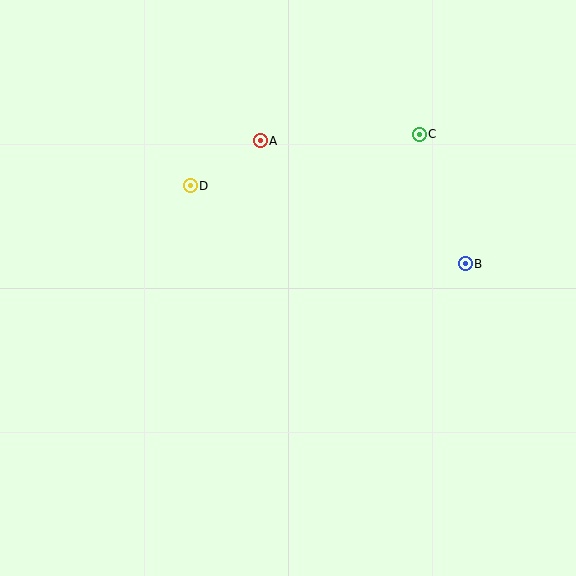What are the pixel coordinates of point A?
Point A is at (260, 141).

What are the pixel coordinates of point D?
Point D is at (190, 186).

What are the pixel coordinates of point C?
Point C is at (419, 134).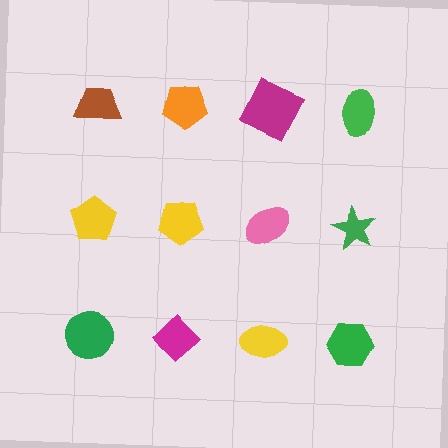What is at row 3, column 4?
A green hexagon.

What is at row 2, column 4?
A green star.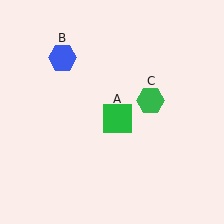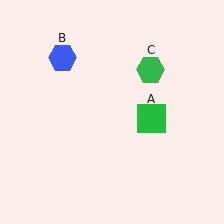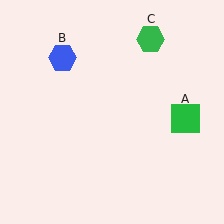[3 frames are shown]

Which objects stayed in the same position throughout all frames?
Blue hexagon (object B) remained stationary.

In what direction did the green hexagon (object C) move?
The green hexagon (object C) moved up.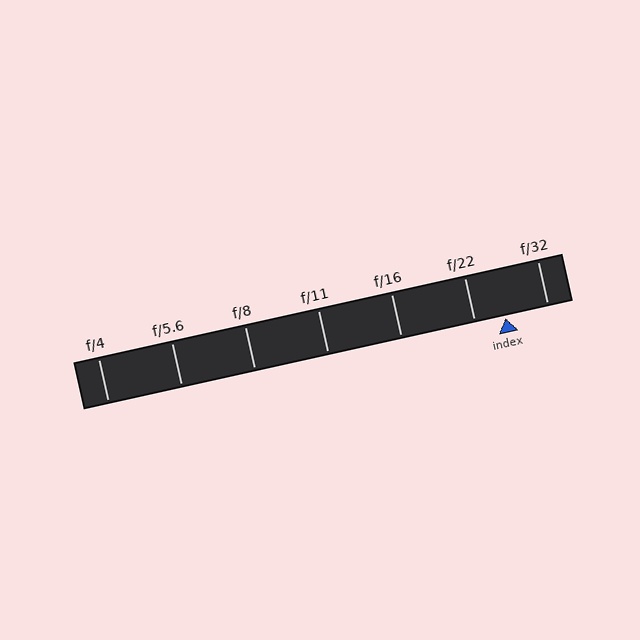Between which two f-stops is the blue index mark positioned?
The index mark is between f/22 and f/32.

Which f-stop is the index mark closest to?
The index mark is closest to f/22.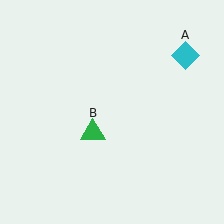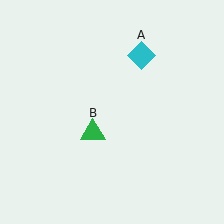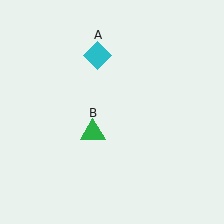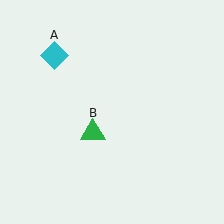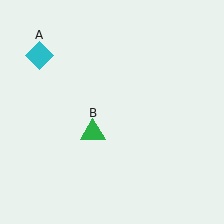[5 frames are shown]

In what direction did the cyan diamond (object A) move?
The cyan diamond (object A) moved left.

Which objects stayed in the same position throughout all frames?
Green triangle (object B) remained stationary.